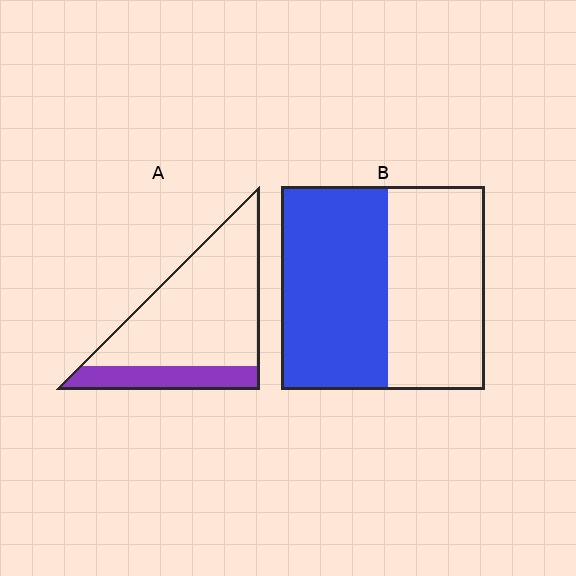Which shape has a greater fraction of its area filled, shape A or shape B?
Shape B.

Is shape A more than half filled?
No.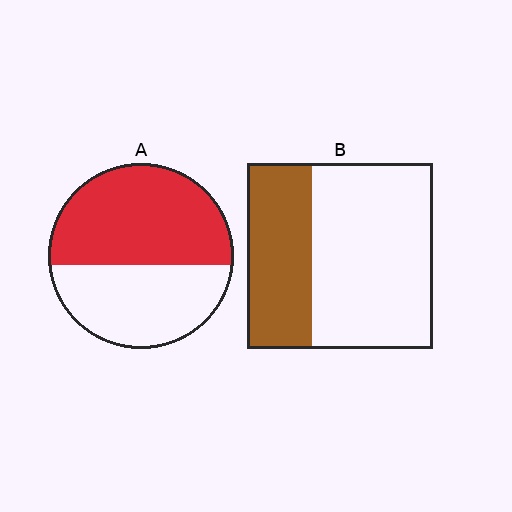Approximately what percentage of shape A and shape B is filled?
A is approximately 55% and B is approximately 35%.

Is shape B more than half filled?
No.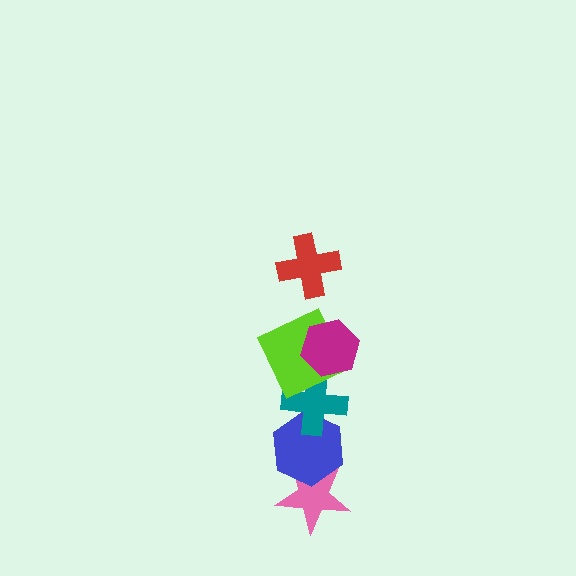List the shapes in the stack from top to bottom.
From top to bottom: the red cross, the magenta hexagon, the lime square, the teal cross, the blue hexagon, the pink star.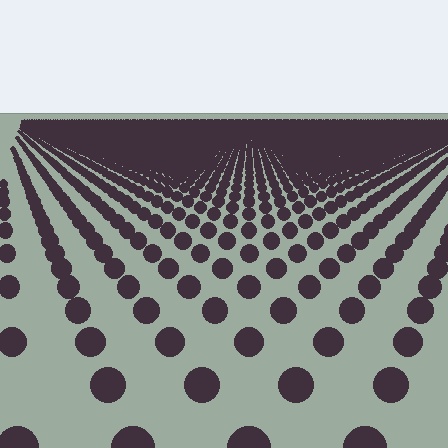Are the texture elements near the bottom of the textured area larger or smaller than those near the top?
Larger. Near the bottom, elements are closer to the viewer and appear at a bigger on-screen size.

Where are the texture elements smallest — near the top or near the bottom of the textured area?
Near the top.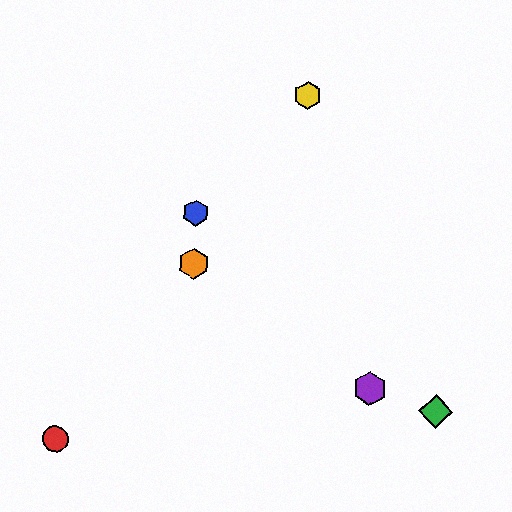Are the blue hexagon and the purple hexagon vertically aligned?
No, the blue hexagon is at x≈196 and the purple hexagon is at x≈370.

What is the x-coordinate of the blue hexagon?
The blue hexagon is at x≈196.